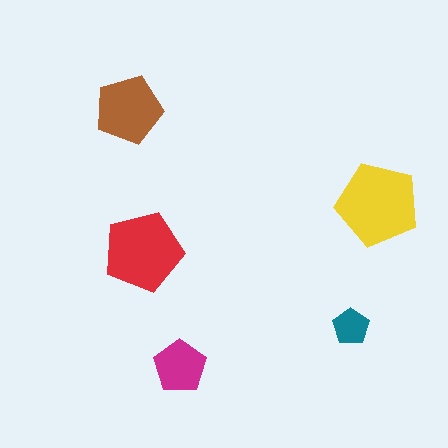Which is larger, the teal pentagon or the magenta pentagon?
The magenta one.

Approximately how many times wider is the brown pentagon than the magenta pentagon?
About 1.5 times wider.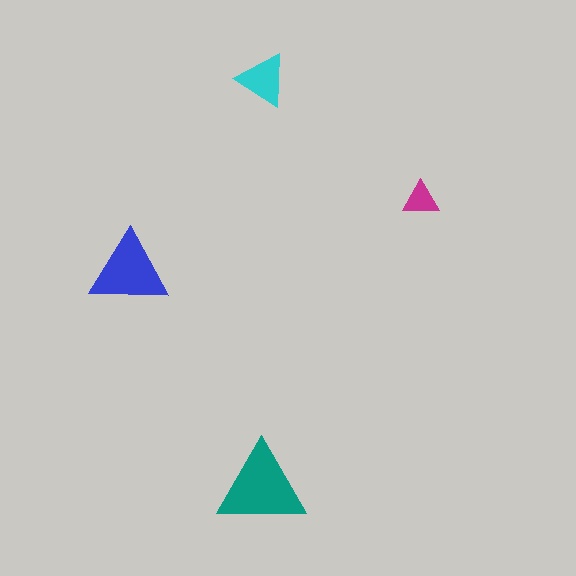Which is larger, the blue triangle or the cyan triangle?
The blue one.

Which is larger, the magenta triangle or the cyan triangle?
The cyan one.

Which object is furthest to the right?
The magenta triangle is rightmost.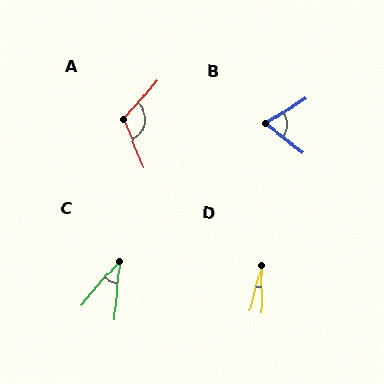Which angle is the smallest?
D, at approximately 15 degrees.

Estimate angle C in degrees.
Approximately 36 degrees.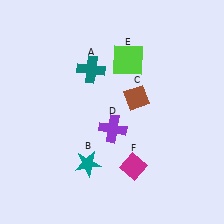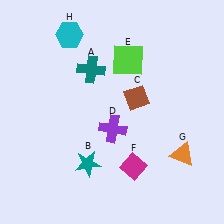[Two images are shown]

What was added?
An orange triangle (G), a cyan hexagon (H) were added in Image 2.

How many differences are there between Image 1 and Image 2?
There are 2 differences between the two images.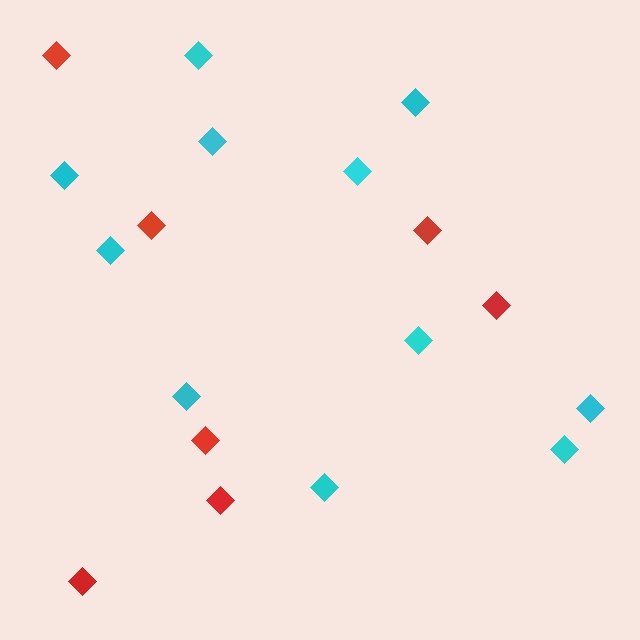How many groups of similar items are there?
There are 2 groups: one group of red diamonds (7) and one group of cyan diamonds (11).